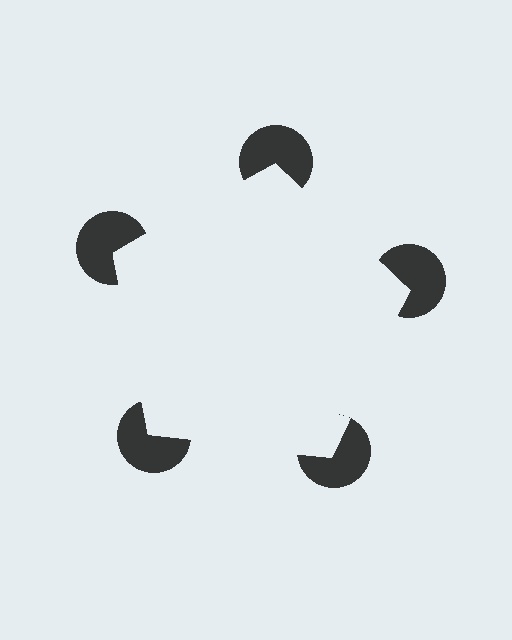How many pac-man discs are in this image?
There are 5 — one at each vertex of the illusory pentagon.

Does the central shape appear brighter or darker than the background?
It typically appears slightly brighter than the background, even though no actual brightness change is drawn.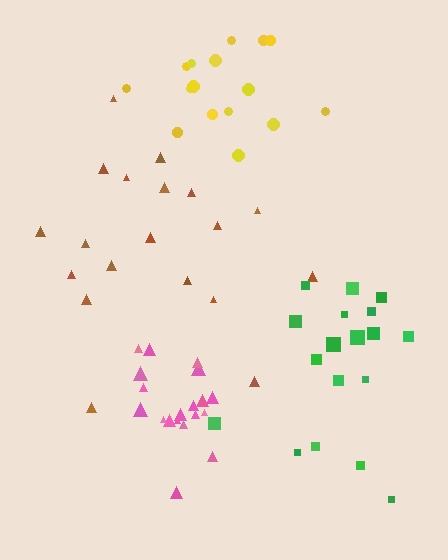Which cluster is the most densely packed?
Pink.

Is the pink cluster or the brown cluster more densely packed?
Pink.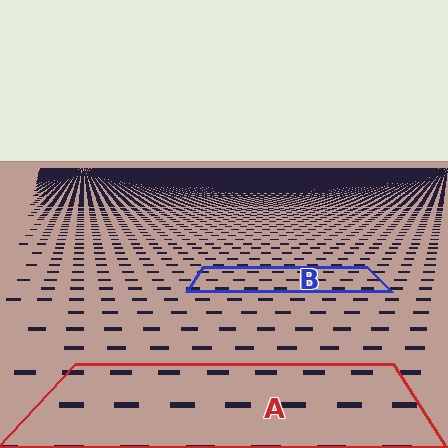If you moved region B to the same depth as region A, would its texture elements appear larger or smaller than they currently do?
They would appear larger. At a closer depth, the same texture elements are projected at a bigger on-screen size.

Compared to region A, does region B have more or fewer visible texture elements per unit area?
Region B has more texture elements per unit area — they are packed more densely because it is farther away.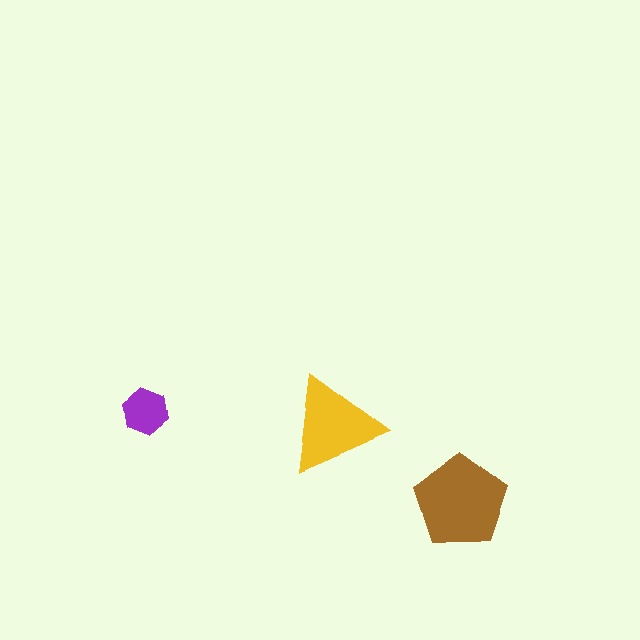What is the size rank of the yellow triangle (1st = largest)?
2nd.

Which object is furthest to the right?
The brown pentagon is rightmost.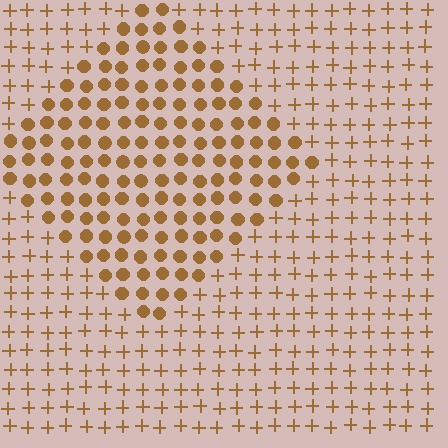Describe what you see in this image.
The image is filled with small brown elements arranged in a uniform grid. A diamond-shaped region contains circles, while the surrounding area contains plus signs. The boundary is defined purely by the change in element shape.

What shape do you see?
I see a diamond.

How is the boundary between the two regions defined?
The boundary is defined by a change in element shape: circles inside vs. plus signs outside. All elements share the same color and spacing.